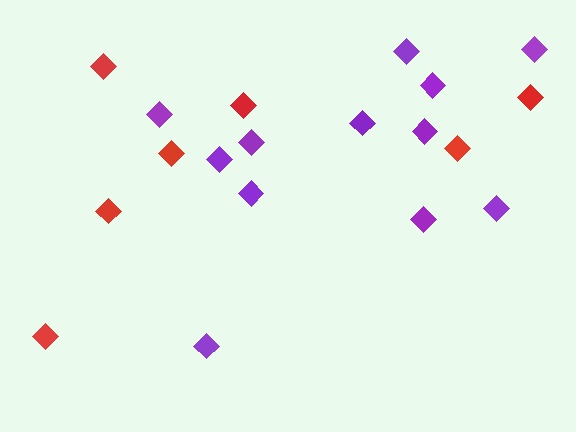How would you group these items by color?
There are 2 groups: one group of red diamonds (7) and one group of purple diamonds (12).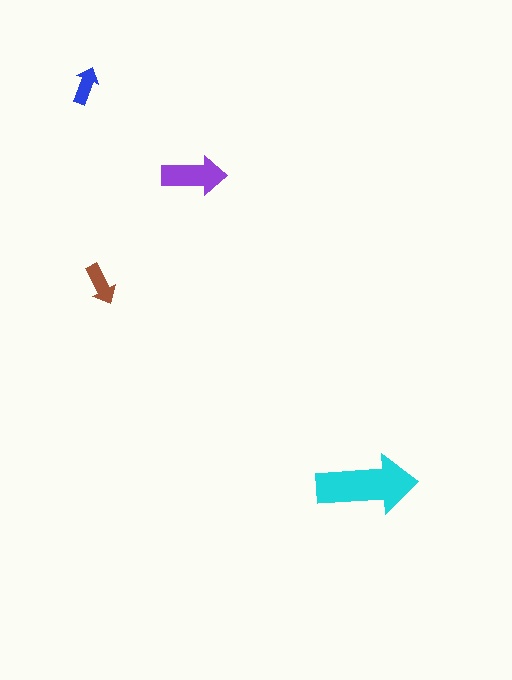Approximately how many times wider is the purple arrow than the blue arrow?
About 1.5 times wider.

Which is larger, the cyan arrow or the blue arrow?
The cyan one.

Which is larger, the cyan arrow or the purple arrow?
The cyan one.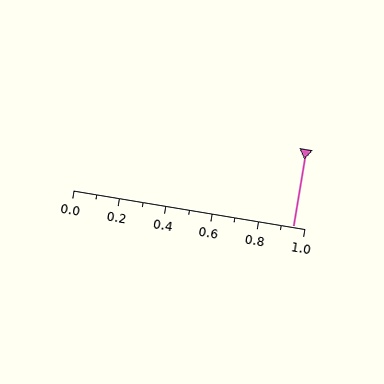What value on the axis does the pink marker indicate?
The marker indicates approximately 0.95.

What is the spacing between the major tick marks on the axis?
The major ticks are spaced 0.2 apart.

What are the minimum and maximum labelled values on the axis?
The axis runs from 0.0 to 1.0.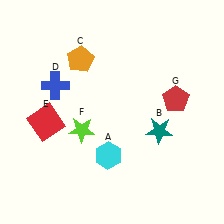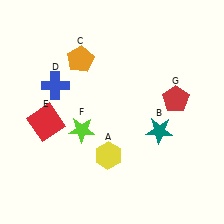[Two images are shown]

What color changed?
The hexagon (A) changed from cyan in Image 1 to yellow in Image 2.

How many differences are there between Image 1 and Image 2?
There is 1 difference between the two images.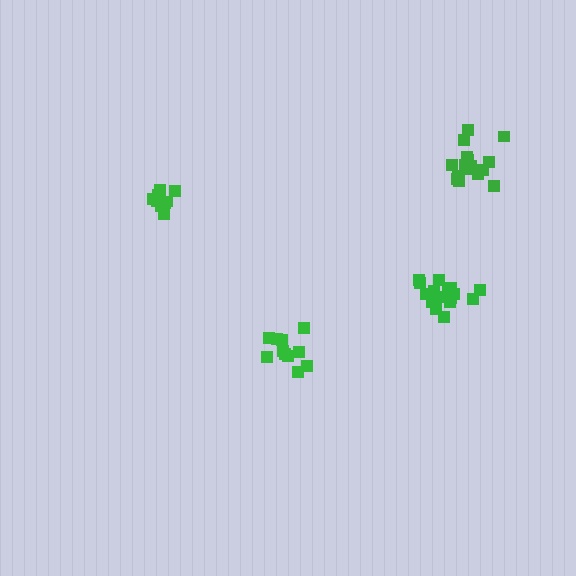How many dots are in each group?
Group 1: 12 dots, Group 2: 17 dots, Group 3: 16 dots, Group 4: 11 dots (56 total).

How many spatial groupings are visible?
There are 4 spatial groupings.